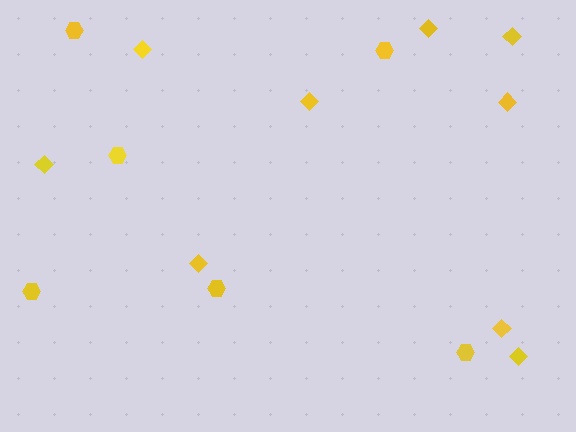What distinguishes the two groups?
There are 2 groups: one group of hexagons (6) and one group of diamonds (9).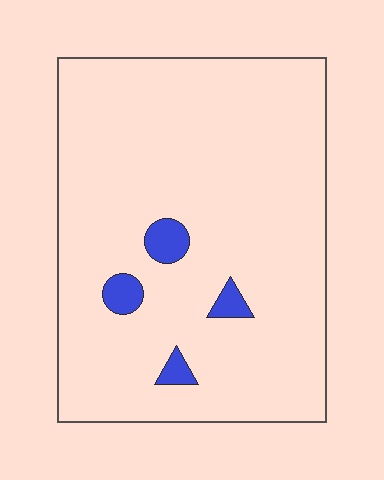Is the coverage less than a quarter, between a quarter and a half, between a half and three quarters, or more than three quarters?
Less than a quarter.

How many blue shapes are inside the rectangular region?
4.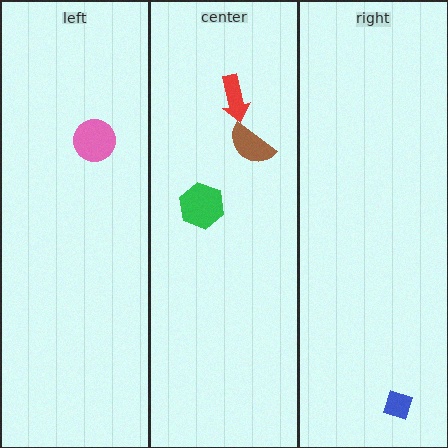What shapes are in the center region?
The green hexagon, the red arrow, the brown semicircle.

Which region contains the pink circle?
The left region.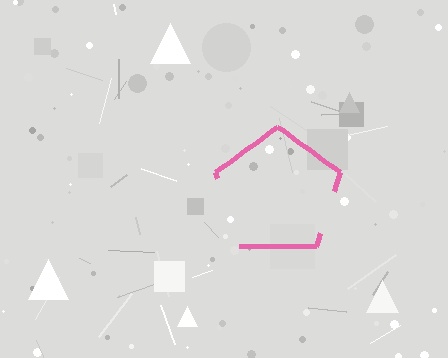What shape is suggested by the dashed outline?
The dashed outline suggests a pentagon.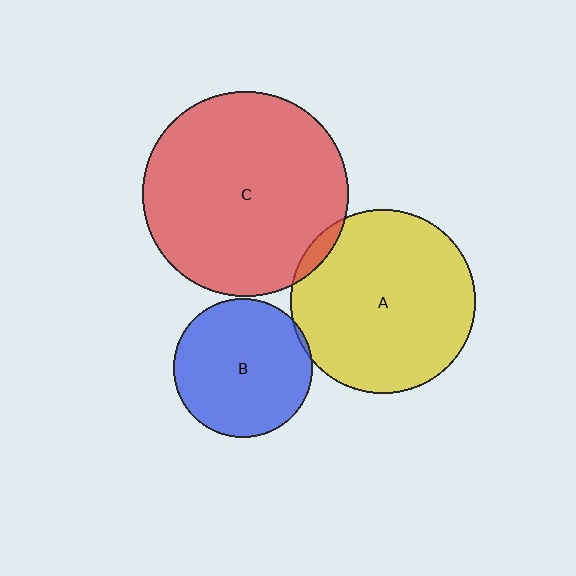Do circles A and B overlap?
Yes.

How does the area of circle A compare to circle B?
Approximately 1.8 times.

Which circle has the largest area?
Circle C (red).